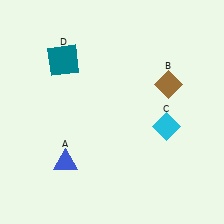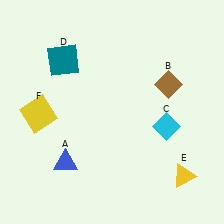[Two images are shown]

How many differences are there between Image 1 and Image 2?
There are 2 differences between the two images.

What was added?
A yellow triangle (E), a yellow square (F) were added in Image 2.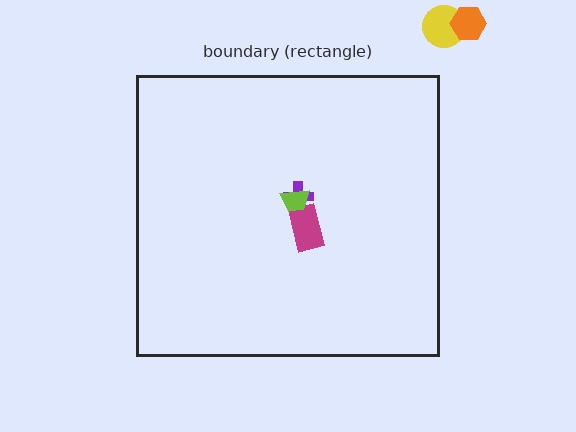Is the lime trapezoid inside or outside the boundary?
Inside.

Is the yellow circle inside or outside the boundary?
Outside.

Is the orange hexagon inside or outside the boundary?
Outside.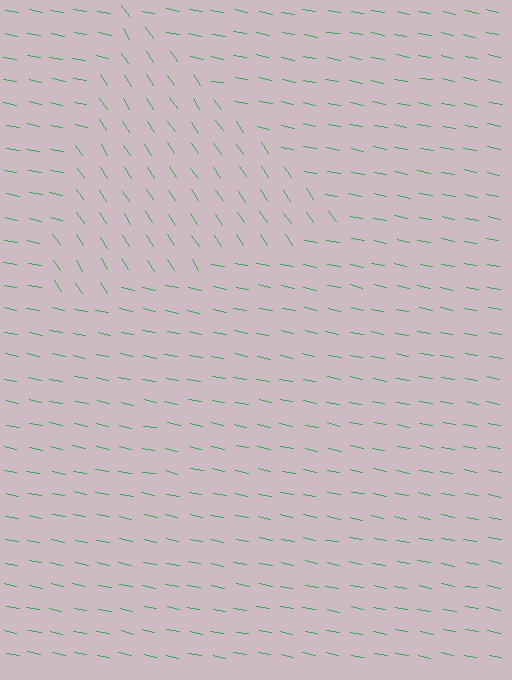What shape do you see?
I see a triangle.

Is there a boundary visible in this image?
Yes, there is a texture boundary formed by a change in line orientation.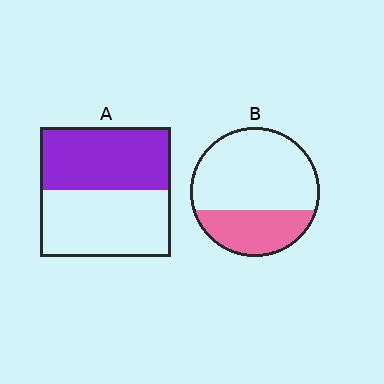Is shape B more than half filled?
No.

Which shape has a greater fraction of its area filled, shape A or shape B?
Shape A.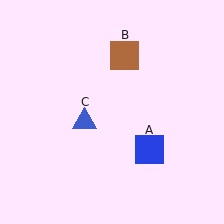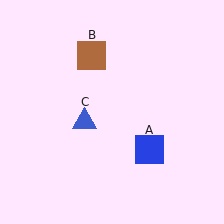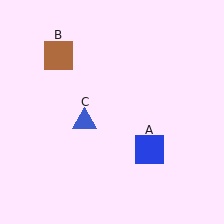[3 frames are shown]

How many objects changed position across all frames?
1 object changed position: brown square (object B).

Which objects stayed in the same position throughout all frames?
Blue square (object A) and blue triangle (object C) remained stationary.